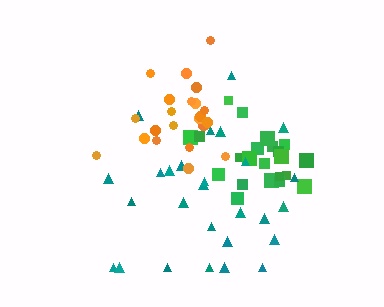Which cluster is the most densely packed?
Green.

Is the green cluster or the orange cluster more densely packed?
Green.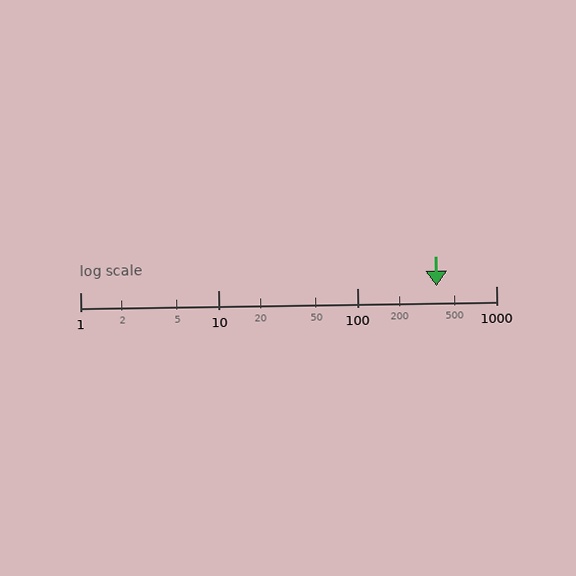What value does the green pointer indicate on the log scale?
The pointer indicates approximately 370.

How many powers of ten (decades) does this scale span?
The scale spans 3 decades, from 1 to 1000.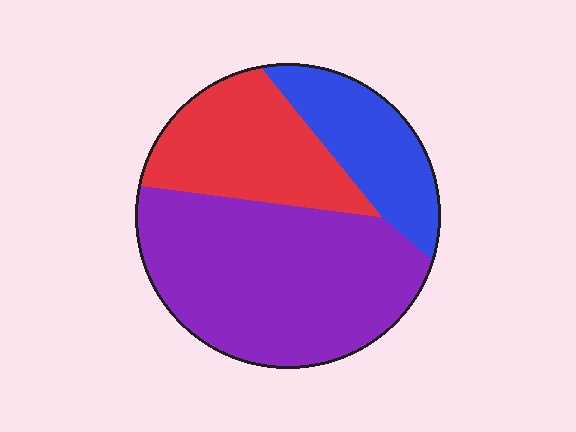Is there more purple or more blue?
Purple.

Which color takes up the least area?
Blue, at roughly 20%.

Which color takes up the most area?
Purple, at roughly 55%.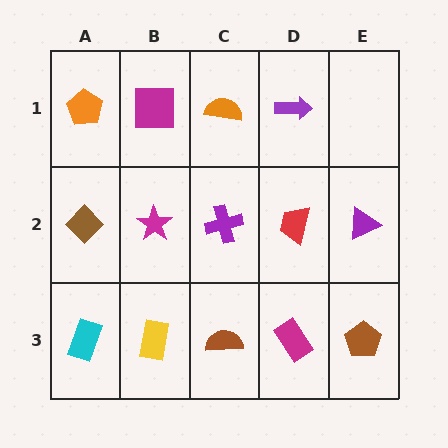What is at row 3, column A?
A cyan rectangle.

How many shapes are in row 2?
5 shapes.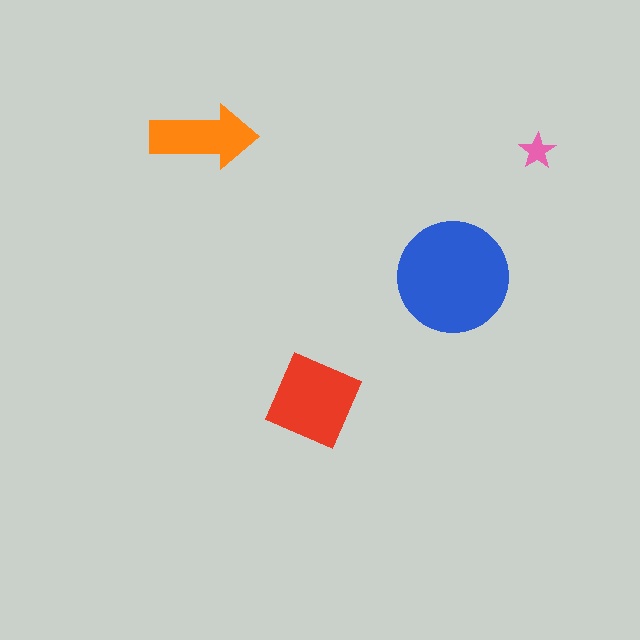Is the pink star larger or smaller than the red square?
Smaller.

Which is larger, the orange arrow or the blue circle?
The blue circle.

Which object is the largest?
The blue circle.